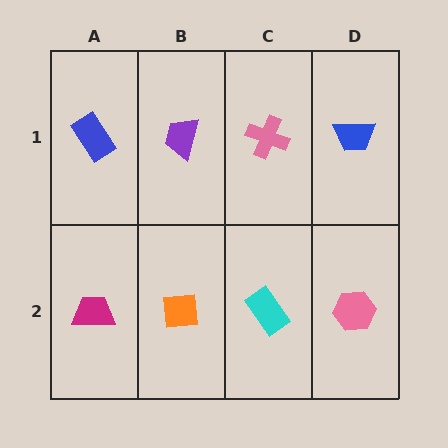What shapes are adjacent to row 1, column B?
An orange square (row 2, column B), a blue rectangle (row 1, column A), a pink cross (row 1, column C).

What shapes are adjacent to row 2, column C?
A pink cross (row 1, column C), an orange square (row 2, column B), a pink hexagon (row 2, column D).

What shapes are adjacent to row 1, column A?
A magenta trapezoid (row 2, column A), a purple trapezoid (row 1, column B).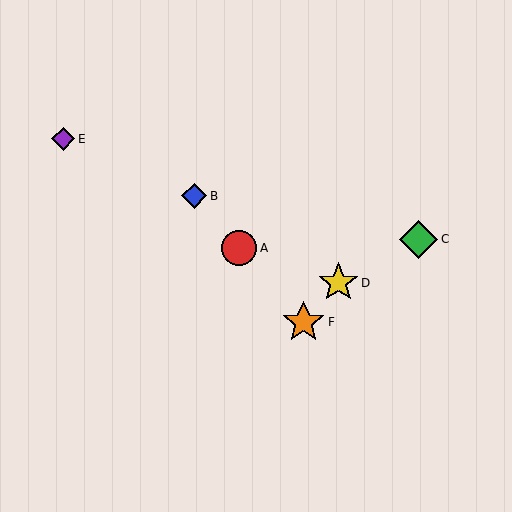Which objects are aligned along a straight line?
Objects A, B, F are aligned along a straight line.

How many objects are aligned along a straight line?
3 objects (A, B, F) are aligned along a straight line.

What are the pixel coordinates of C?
Object C is at (419, 239).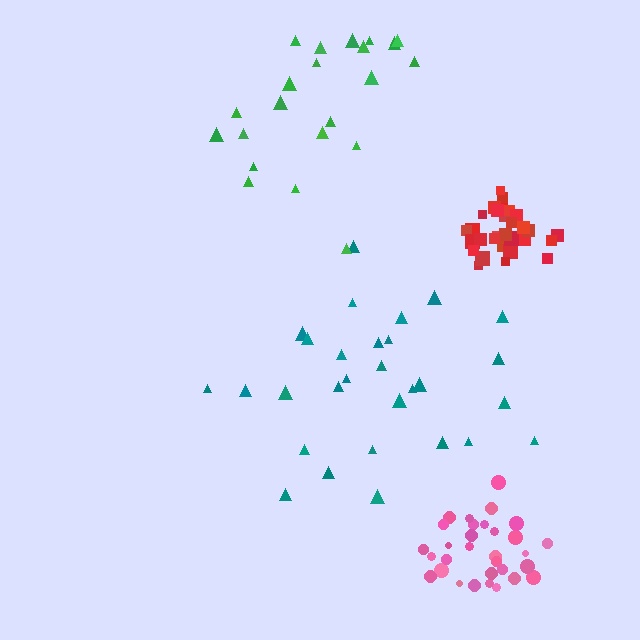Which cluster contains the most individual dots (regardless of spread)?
Red (32).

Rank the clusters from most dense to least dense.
red, pink, teal, green.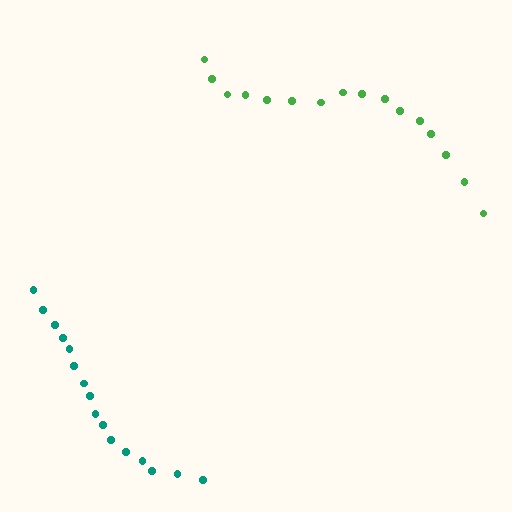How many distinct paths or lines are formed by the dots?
There are 2 distinct paths.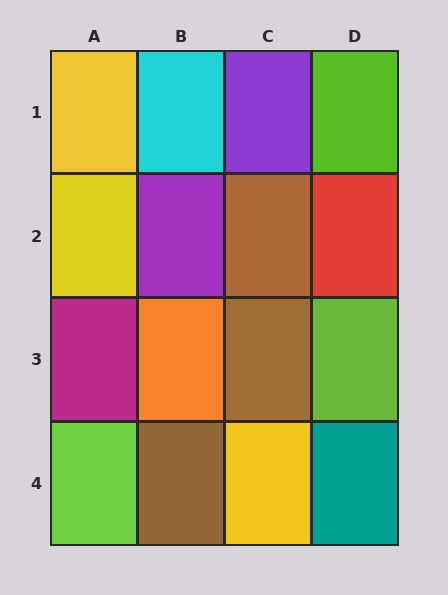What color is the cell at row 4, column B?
Brown.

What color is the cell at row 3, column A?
Magenta.